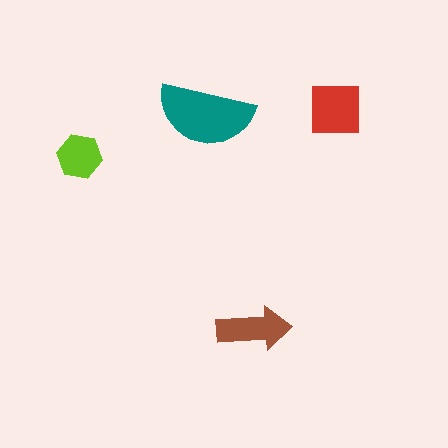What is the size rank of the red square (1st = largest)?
2nd.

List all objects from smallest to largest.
The lime hexagon, the brown arrow, the red square, the teal semicircle.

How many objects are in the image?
There are 4 objects in the image.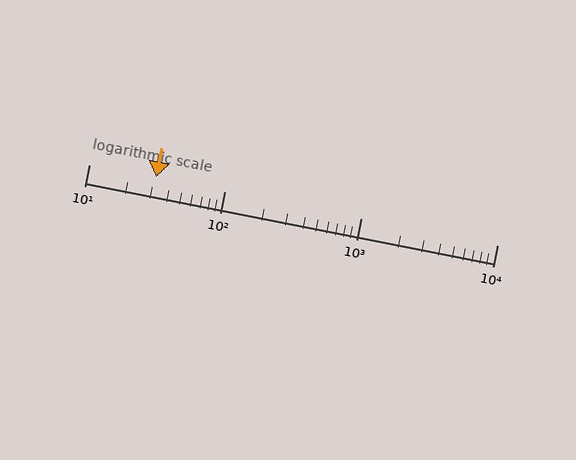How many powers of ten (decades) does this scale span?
The scale spans 3 decades, from 10 to 10000.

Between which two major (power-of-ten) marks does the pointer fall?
The pointer is between 10 and 100.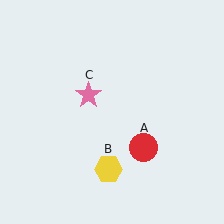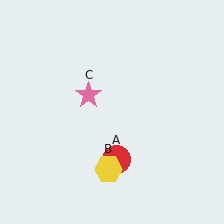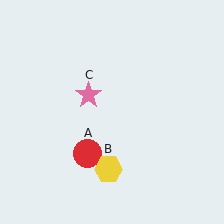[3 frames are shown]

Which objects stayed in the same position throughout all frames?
Yellow hexagon (object B) and pink star (object C) remained stationary.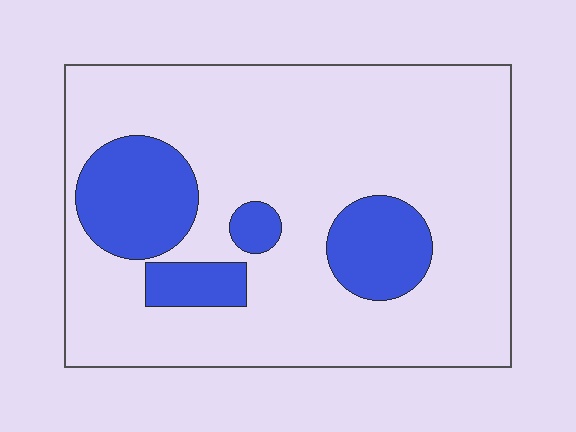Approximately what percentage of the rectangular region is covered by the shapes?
Approximately 20%.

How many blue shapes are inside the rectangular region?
4.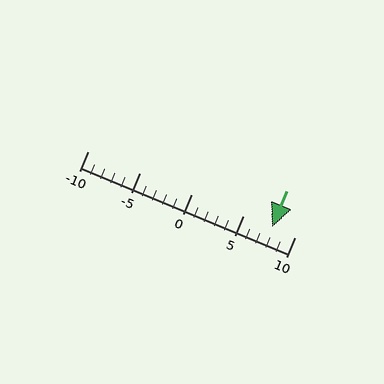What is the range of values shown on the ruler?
The ruler shows values from -10 to 10.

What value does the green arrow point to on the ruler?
The green arrow points to approximately 8.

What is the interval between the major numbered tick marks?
The major tick marks are spaced 5 units apart.